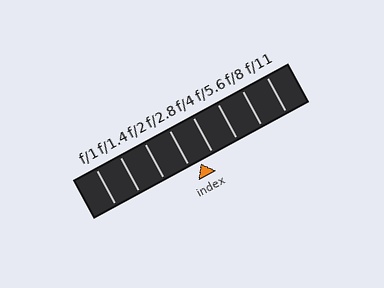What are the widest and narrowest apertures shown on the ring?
The widest aperture shown is f/1 and the narrowest is f/11.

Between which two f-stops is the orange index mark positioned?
The index mark is between f/2.8 and f/4.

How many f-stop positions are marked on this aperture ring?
There are 8 f-stop positions marked.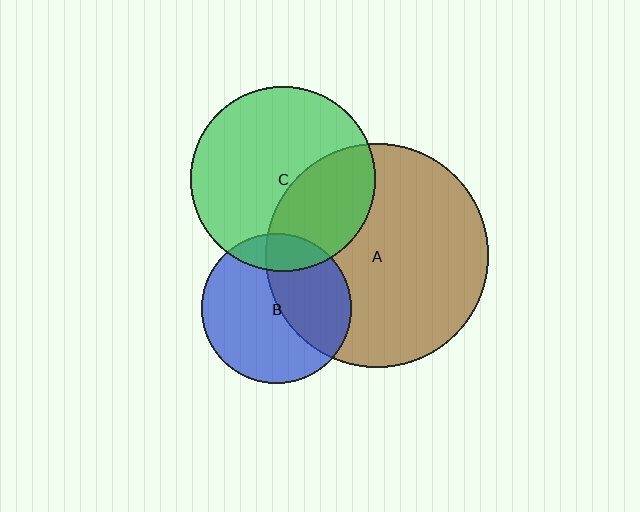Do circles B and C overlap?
Yes.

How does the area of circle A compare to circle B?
Approximately 2.2 times.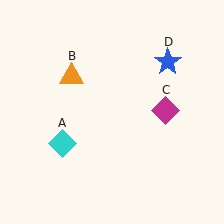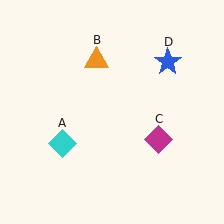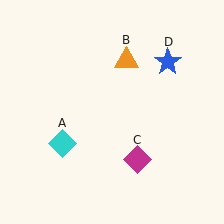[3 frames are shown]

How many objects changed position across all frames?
2 objects changed position: orange triangle (object B), magenta diamond (object C).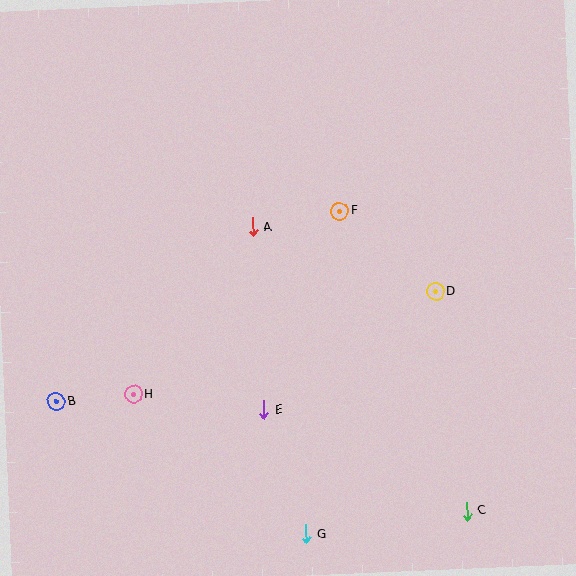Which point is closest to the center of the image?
Point A at (253, 227) is closest to the center.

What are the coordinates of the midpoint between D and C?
The midpoint between D and C is at (451, 401).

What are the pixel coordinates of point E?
Point E is at (264, 410).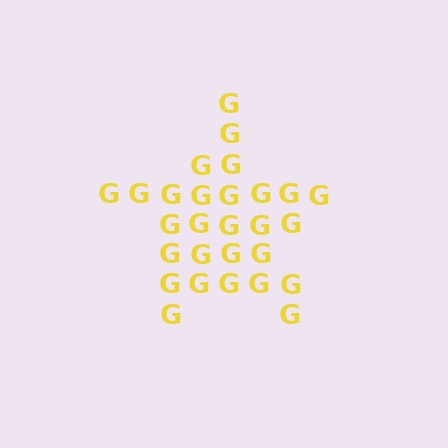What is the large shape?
The large shape is a star.